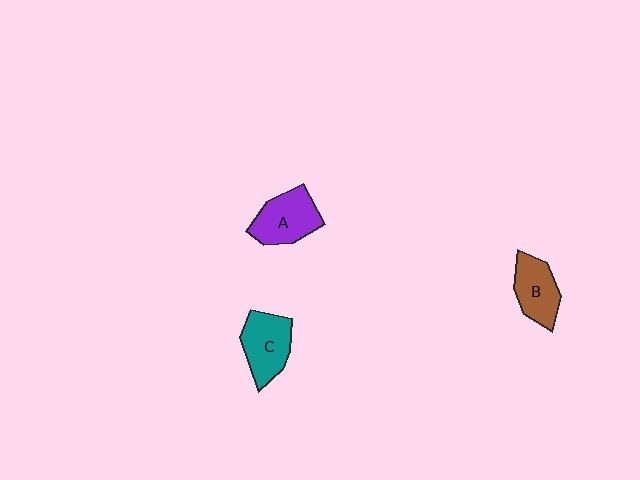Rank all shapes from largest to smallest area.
From largest to smallest: A (purple), C (teal), B (brown).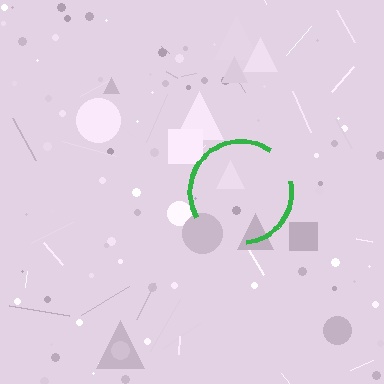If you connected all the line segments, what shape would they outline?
They would outline a circle.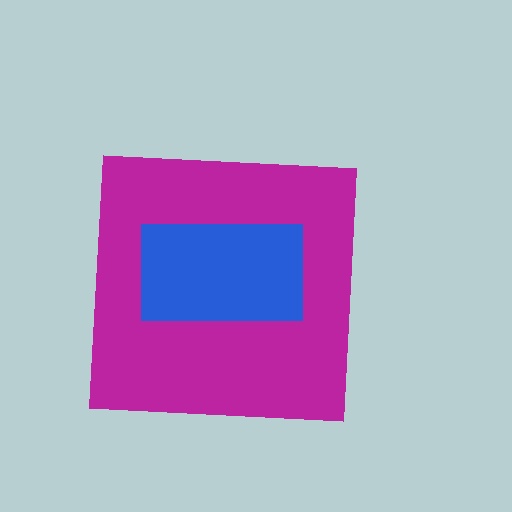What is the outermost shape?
The magenta square.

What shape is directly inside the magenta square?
The blue rectangle.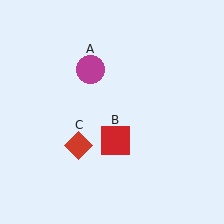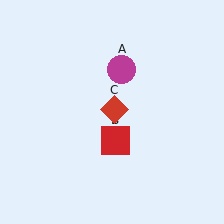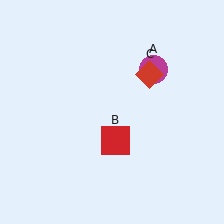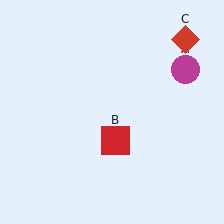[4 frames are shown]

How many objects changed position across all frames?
2 objects changed position: magenta circle (object A), red diamond (object C).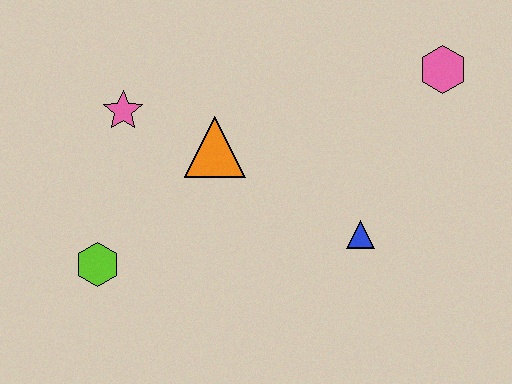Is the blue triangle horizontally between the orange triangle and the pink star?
No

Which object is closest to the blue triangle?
The orange triangle is closest to the blue triangle.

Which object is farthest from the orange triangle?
The pink hexagon is farthest from the orange triangle.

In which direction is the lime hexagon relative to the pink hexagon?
The lime hexagon is to the left of the pink hexagon.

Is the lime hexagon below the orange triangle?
Yes